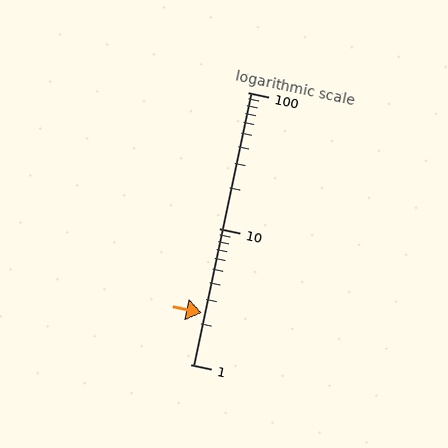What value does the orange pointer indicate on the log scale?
The pointer indicates approximately 2.4.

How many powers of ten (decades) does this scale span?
The scale spans 2 decades, from 1 to 100.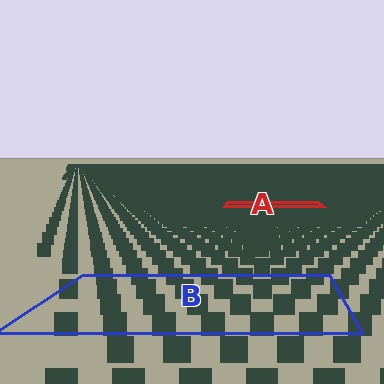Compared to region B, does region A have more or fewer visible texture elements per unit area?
Region A has more texture elements per unit area — they are packed more densely because it is farther away.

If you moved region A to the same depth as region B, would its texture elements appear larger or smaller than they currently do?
They would appear larger. At a closer depth, the same texture elements are projected at a bigger on-screen size.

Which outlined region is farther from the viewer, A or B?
Region A is farther from the viewer — the texture elements inside it appear smaller and more densely packed.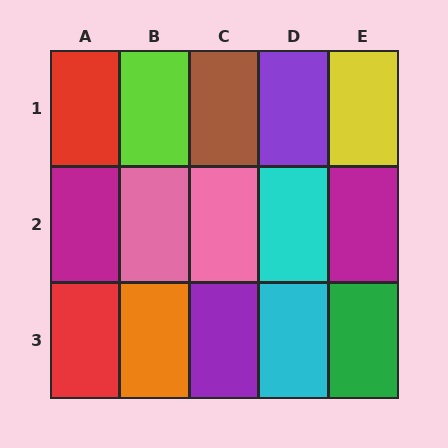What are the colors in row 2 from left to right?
Magenta, pink, pink, cyan, magenta.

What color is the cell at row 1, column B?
Lime.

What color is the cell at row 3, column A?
Red.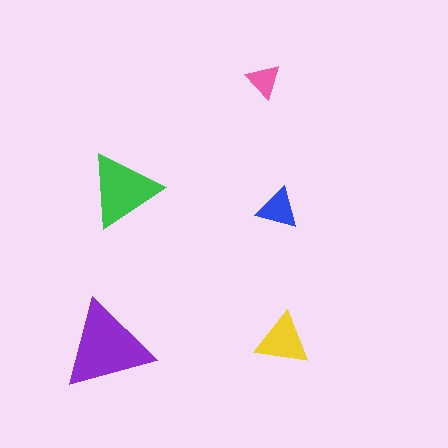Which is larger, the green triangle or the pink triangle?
The green one.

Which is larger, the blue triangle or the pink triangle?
The blue one.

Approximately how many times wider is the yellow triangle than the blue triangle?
About 1.5 times wider.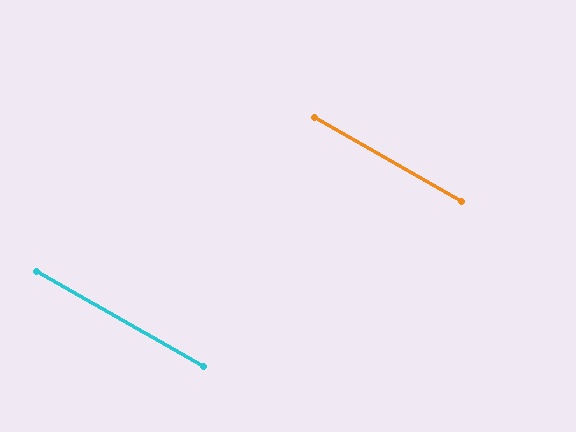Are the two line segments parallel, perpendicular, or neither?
Parallel — their directions differ by only 0.2°.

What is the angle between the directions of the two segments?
Approximately 0 degrees.